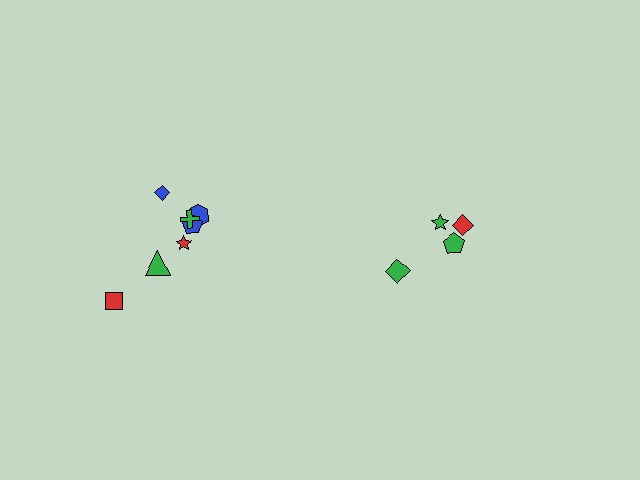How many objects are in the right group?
There are 4 objects.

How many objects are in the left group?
There are 7 objects.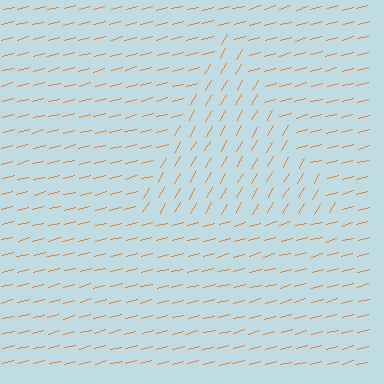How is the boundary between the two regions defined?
The boundary is defined purely by a change in line orientation (approximately 45 degrees difference). All lines are the same color and thickness.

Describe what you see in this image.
The image is filled with small orange line segments. A triangle region in the image has lines oriented differently from the surrounding lines, creating a visible texture boundary.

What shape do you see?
I see a triangle.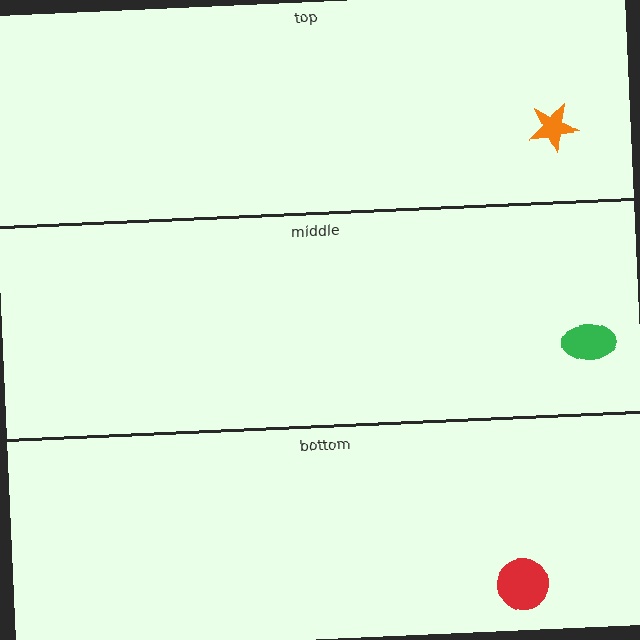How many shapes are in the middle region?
1.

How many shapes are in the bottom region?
1.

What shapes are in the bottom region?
The red circle.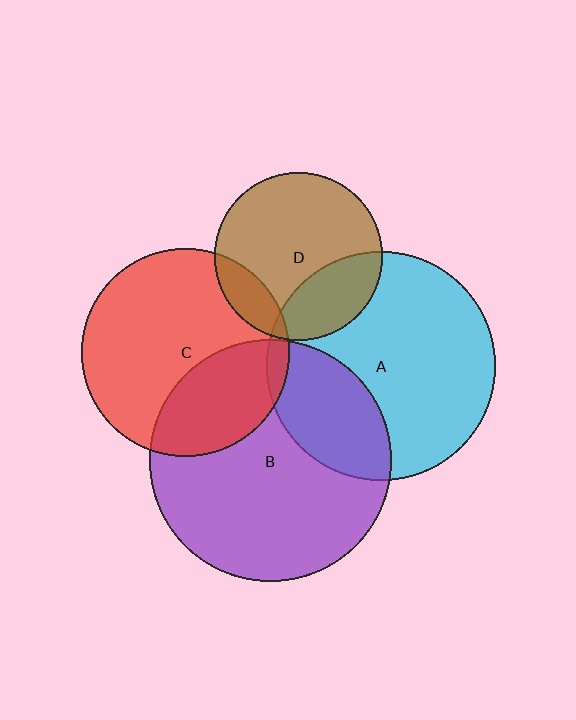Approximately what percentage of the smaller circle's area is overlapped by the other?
Approximately 30%.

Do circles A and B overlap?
Yes.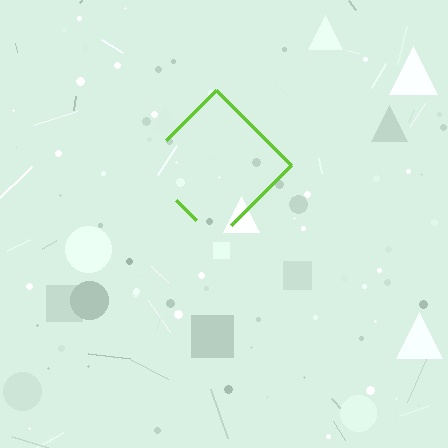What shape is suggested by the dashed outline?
The dashed outline suggests a diamond.